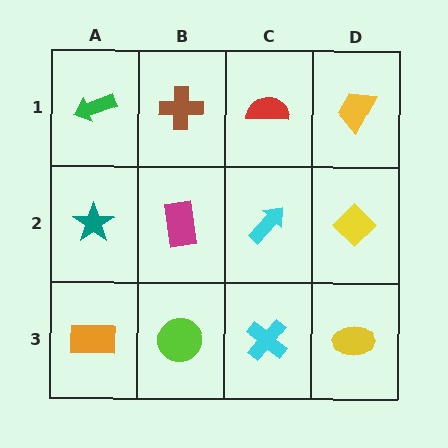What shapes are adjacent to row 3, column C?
A cyan arrow (row 2, column C), a lime circle (row 3, column B), a yellow ellipse (row 3, column D).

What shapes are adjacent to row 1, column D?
A yellow diamond (row 2, column D), a red semicircle (row 1, column C).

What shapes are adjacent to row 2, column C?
A red semicircle (row 1, column C), a cyan cross (row 3, column C), a magenta rectangle (row 2, column B), a yellow diamond (row 2, column D).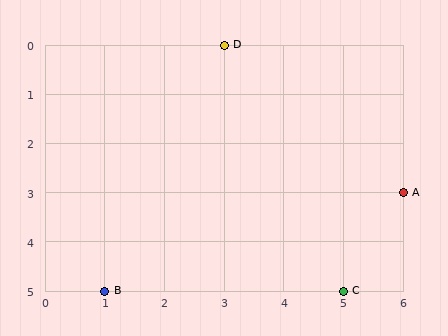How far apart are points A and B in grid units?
Points A and B are 5 columns and 2 rows apart (about 5.4 grid units diagonally).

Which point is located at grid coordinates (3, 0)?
Point D is at (3, 0).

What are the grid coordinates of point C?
Point C is at grid coordinates (5, 5).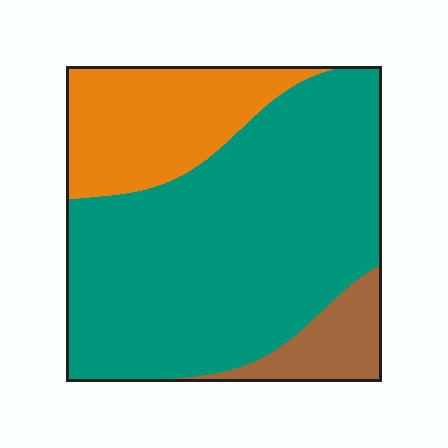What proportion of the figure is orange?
Orange takes up less than a quarter of the figure.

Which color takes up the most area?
Teal, at roughly 70%.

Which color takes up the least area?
Brown, at roughly 10%.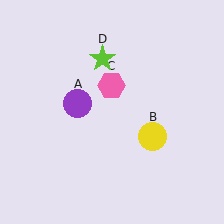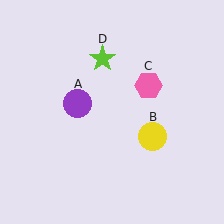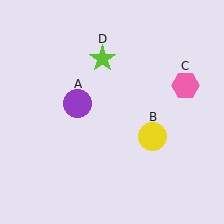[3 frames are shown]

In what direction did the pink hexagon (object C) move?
The pink hexagon (object C) moved right.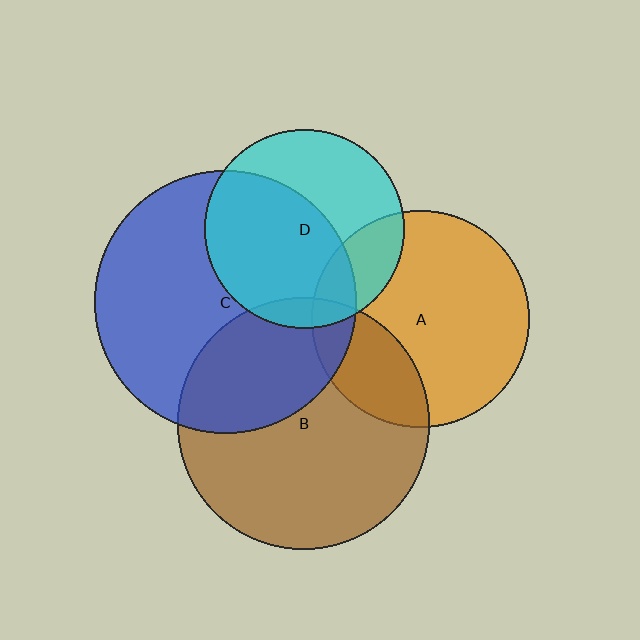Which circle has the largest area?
Circle C (blue).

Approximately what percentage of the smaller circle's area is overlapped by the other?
Approximately 20%.